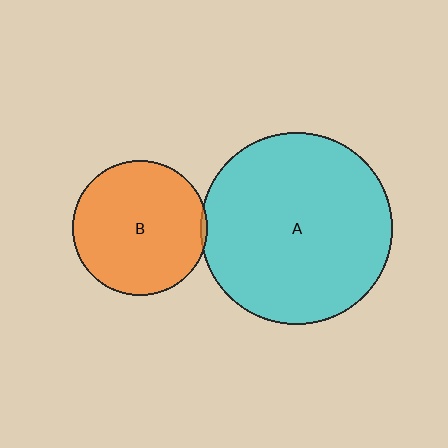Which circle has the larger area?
Circle A (cyan).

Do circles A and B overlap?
Yes.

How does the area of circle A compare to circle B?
Approximately 2.0 times.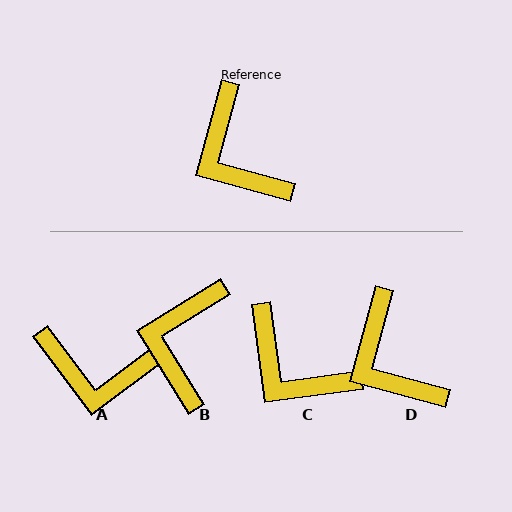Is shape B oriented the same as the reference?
No, it is off by about 43 degrees.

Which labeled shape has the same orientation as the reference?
D.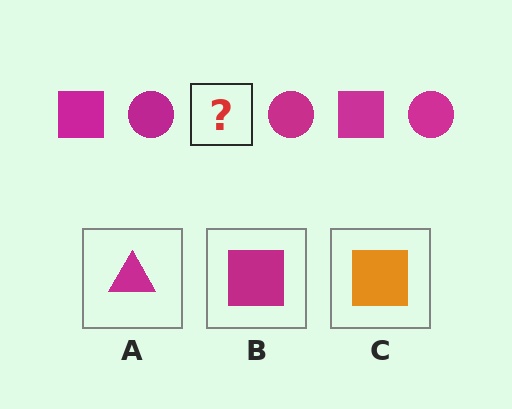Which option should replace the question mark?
Option B.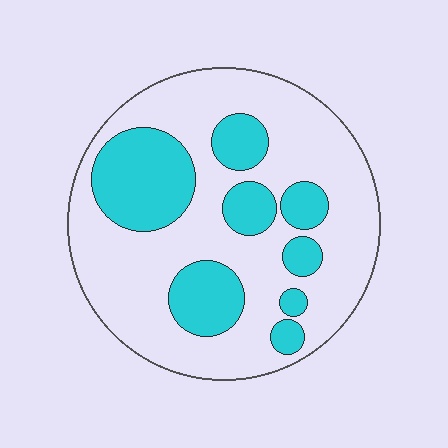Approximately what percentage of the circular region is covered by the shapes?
Approximately 30%.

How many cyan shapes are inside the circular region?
8.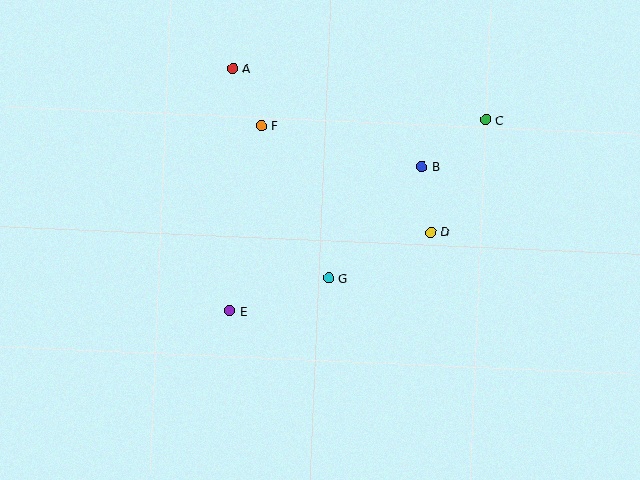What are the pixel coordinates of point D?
Point D is at (431, 232).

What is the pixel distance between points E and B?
The distance between E and B is 241 pixels.